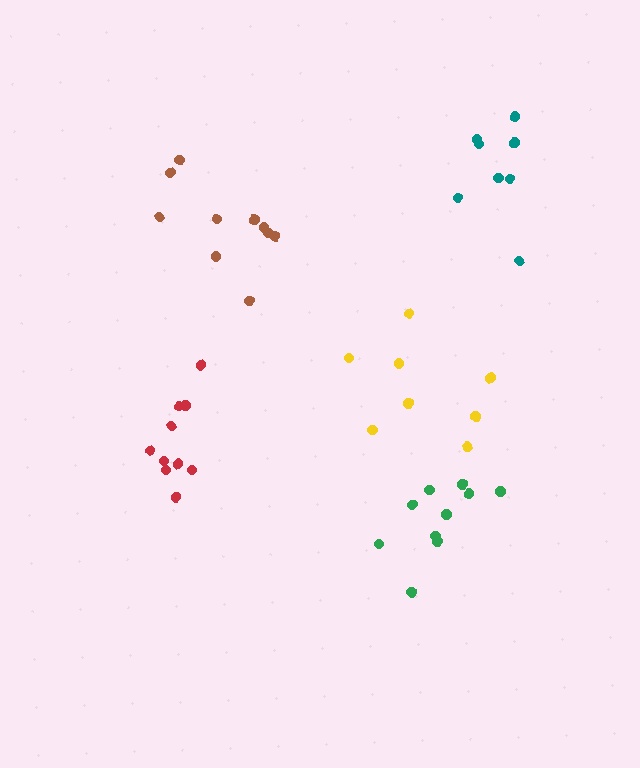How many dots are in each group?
Group 1: 11 dots, Group 2: 8 dots, Group 3: 10 dots, Group 4: 8 dots, Group 5: 10 dots (47 total).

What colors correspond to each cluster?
The clusters are colored: green, yellow, red, teal, brown.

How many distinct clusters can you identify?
There are 5 distinct clusters.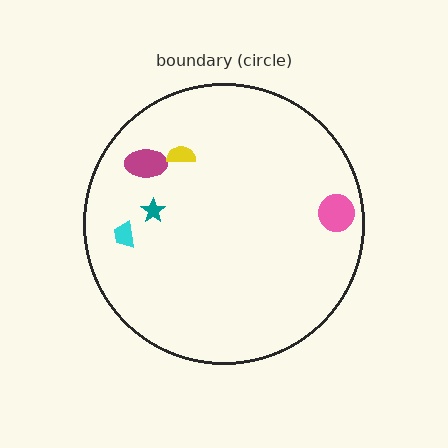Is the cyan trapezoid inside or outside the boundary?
Inside.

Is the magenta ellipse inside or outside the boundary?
Inside.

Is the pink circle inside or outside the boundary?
Inside.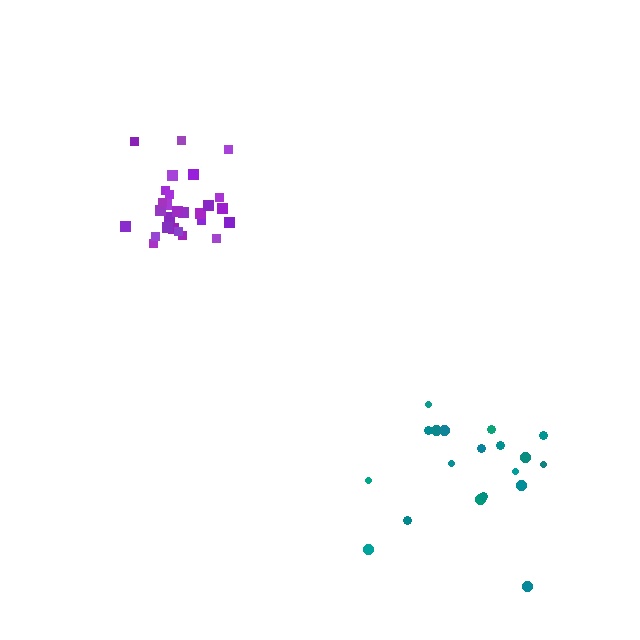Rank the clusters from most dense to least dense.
purple, teal.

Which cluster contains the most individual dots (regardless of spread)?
Purple (27).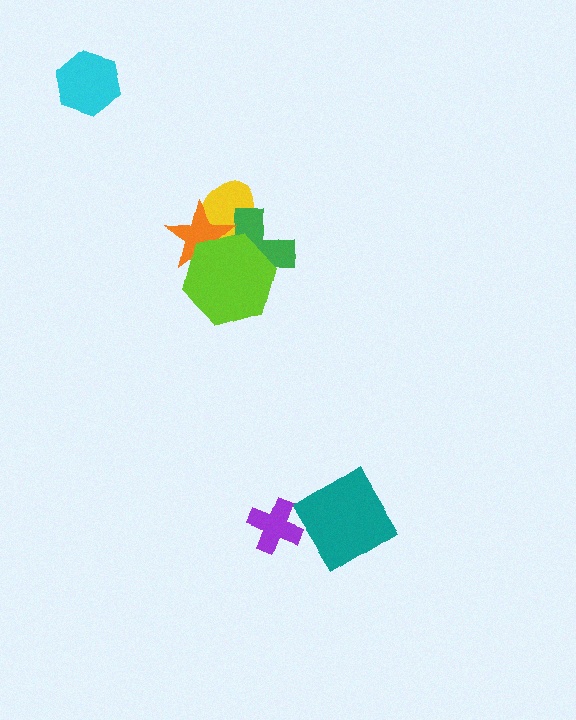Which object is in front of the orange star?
The lime hexagon is in front of the orange star.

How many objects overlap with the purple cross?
0 objects overlap with the purple cross.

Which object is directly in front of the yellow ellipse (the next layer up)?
The green cross is directly in front of the yellow ellipse.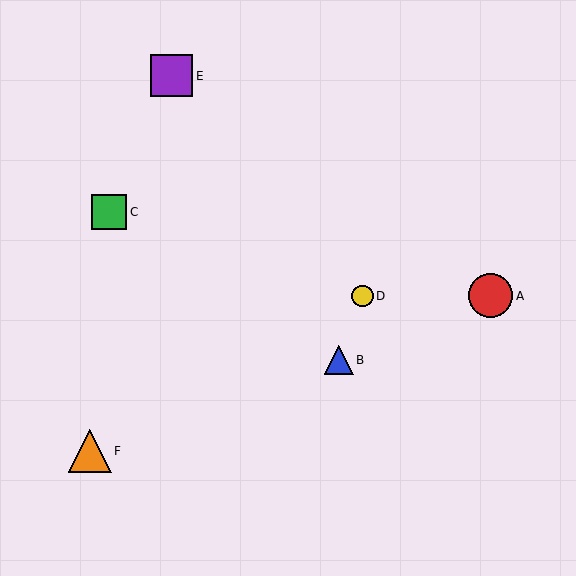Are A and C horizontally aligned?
No, A is at y≈296 and C is at y≈212.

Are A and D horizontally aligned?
Yes, both are at y≈296.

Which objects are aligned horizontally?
Objects A, D are aligned horizontally.